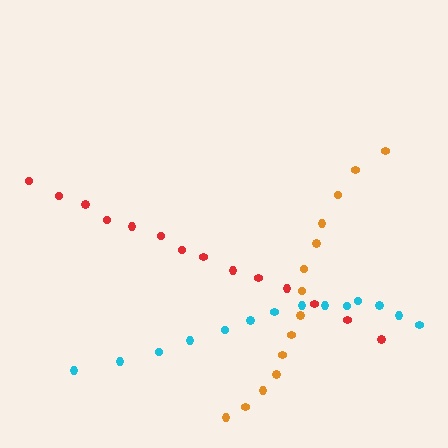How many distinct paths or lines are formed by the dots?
There are 3 distinct paths.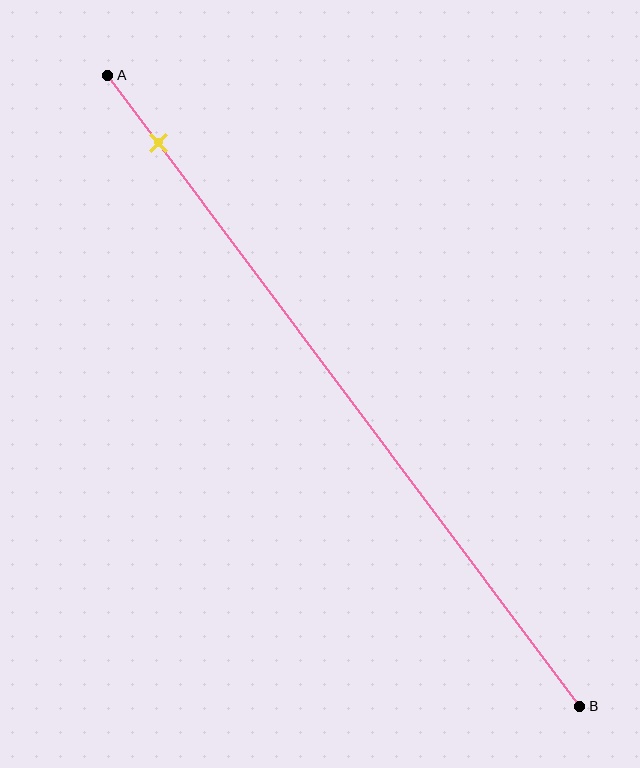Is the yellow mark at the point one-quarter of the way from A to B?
No, the mark is at about 10% from A, not at the 25% one-quarter point.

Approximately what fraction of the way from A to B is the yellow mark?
The yellow mark is approximately 10% of the way from A to B.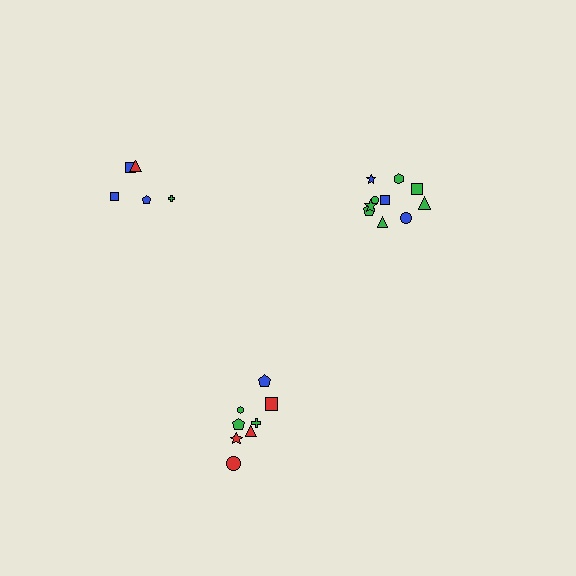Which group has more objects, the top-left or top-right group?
The top-right group.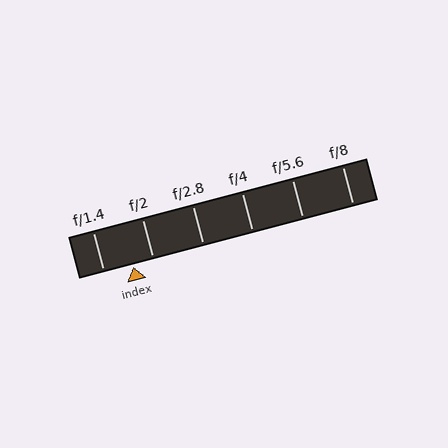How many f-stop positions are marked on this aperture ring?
There are 6 f-stop positions marked.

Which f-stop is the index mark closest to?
The index mark is closest to f/2.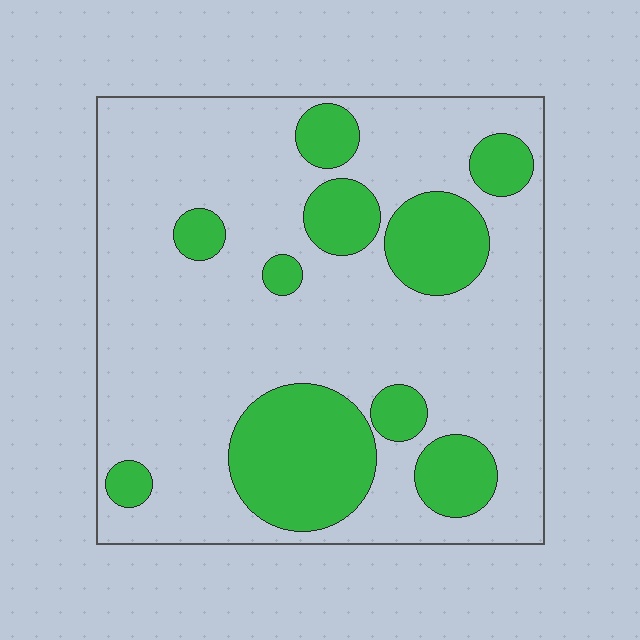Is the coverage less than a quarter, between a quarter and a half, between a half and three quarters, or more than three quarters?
Between a quarter and a half.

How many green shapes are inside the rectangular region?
10.